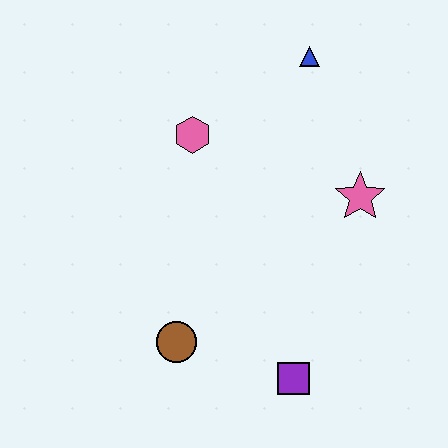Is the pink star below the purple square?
No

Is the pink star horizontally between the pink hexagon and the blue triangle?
No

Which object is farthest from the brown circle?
The blue triangle is farthest from the brown circle.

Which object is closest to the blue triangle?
The pink hexagon is closest to the blue triangle.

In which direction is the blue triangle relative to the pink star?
The blue triangle is above the pink star.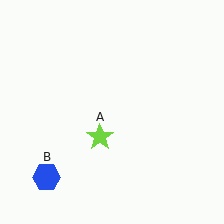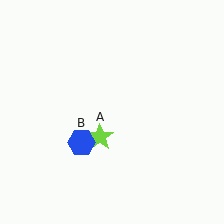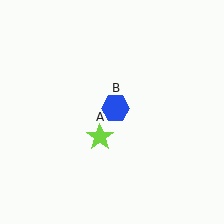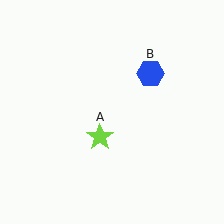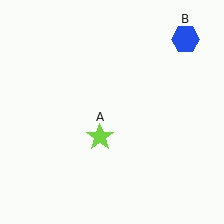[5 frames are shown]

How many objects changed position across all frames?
1 object changed position: blue hexagon (object B).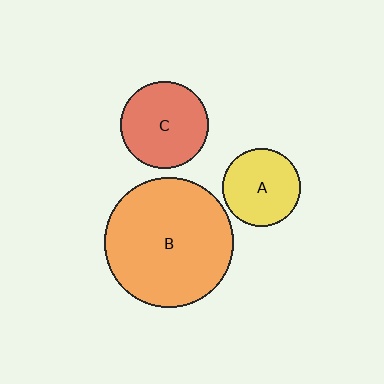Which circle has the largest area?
Circle B (orange).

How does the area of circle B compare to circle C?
Approximately 2.2 times.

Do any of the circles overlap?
No, none of the circles overlap.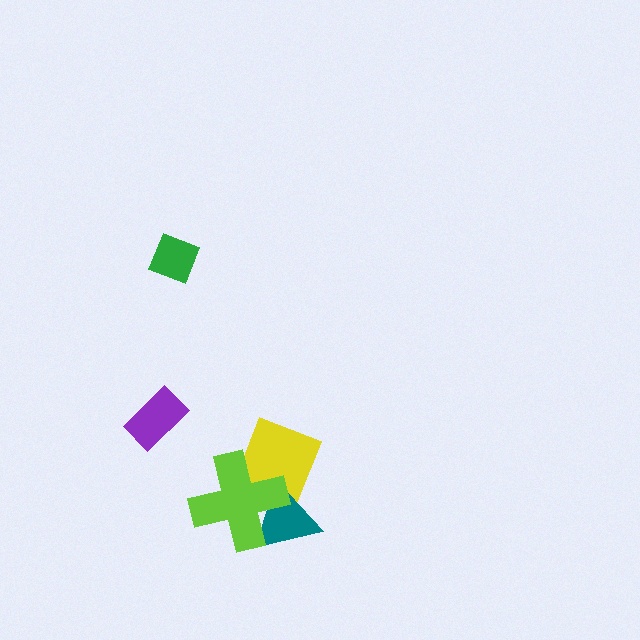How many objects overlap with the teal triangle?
2 objects overlap with the teal triangle.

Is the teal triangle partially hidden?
Yes, it is partially covered by another shape.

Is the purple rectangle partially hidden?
No, no other shape covers it.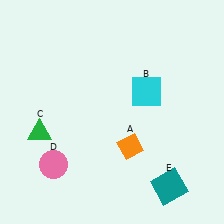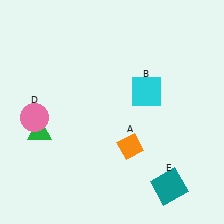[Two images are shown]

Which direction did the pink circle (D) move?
The pink circle (D) moved up.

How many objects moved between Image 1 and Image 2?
1 object moved between the two images.